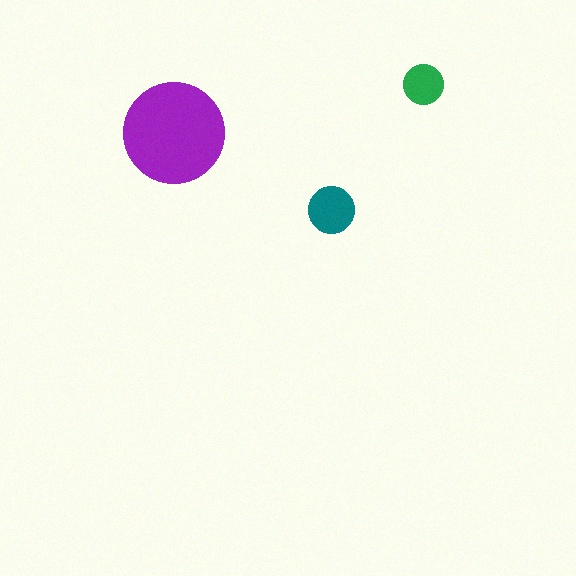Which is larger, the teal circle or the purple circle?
The purple one.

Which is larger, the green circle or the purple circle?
The purple one.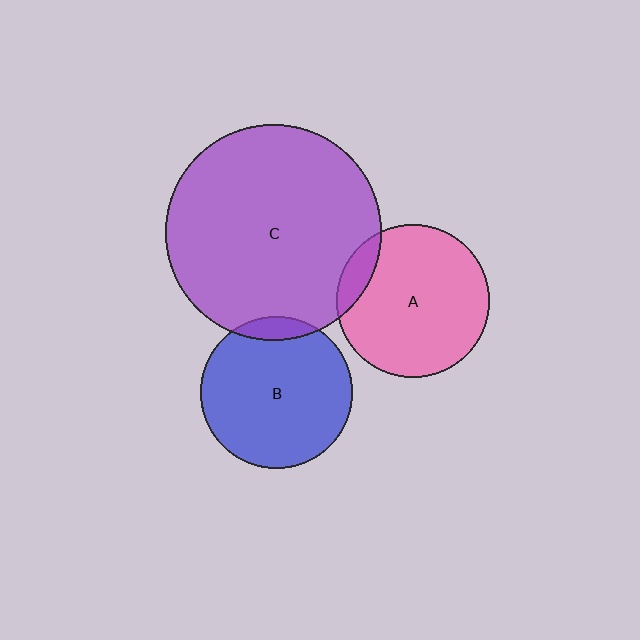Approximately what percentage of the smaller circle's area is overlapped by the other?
Approximately 10%.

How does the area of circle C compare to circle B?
Approximately 2.0 times.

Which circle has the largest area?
Circle C (purple).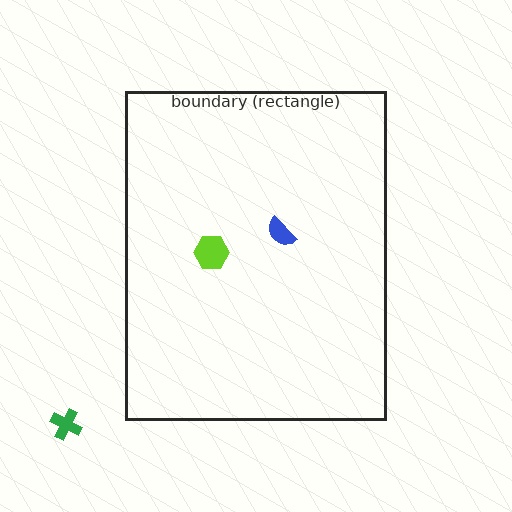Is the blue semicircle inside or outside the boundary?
Inside.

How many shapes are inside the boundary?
2 inside, 1 outside.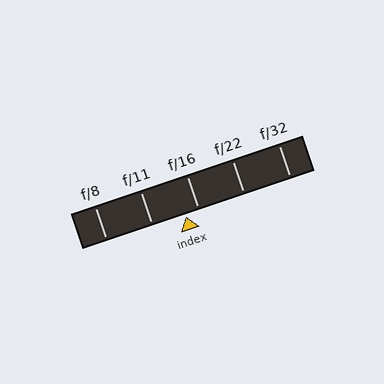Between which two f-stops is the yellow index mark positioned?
The index mark is between f/11 and f/16.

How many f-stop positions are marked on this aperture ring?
There are 5 f-stop positions marked.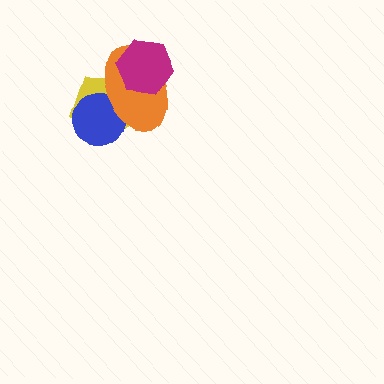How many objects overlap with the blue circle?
2 objects overlap with the blue circle.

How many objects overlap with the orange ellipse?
3 objects overlap with the orange ellipse.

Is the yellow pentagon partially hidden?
Yes, it is partially covered by another shape.